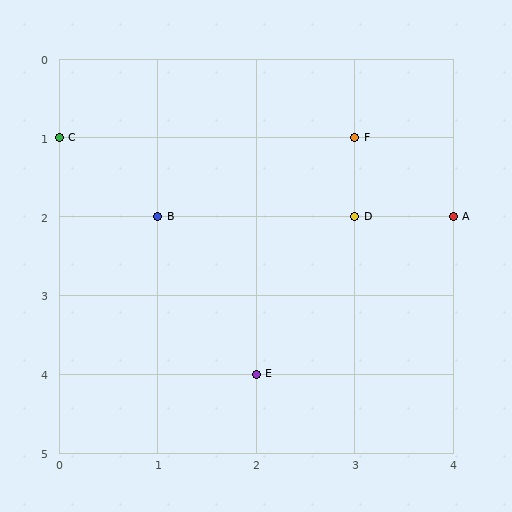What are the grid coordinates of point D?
Point D is at grid coordinates (3, 2).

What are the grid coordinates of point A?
Point A is at grid coordinates (4, 2).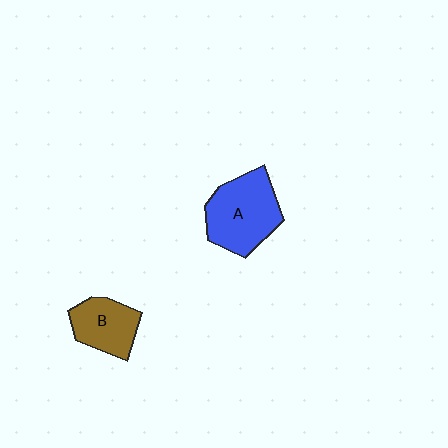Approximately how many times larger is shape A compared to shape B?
Approximately 1.5 times.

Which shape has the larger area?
Shape A (blue).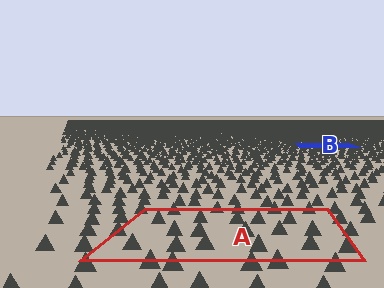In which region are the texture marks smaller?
The texture marks are smaller in region B, because it is farther away.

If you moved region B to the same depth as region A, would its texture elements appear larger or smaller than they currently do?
They would appear larger. At a closer depth, the same texture elements are projected at a bigger on-screen size.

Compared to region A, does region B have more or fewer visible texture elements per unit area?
Region B has more texture elements per unit area — they are packed more densely because it is farther away.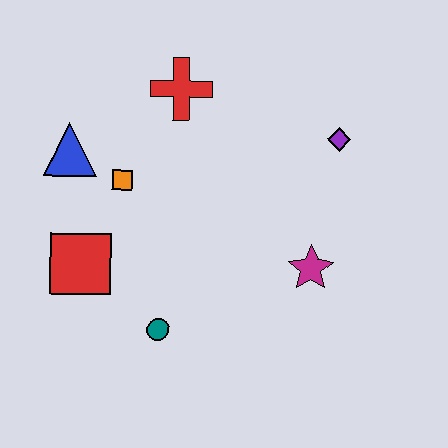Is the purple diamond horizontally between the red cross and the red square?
No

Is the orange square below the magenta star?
No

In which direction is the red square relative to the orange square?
The red square is below the orange square.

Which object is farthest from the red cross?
The teal circle is farthest from the red cross.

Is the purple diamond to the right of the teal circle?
Yes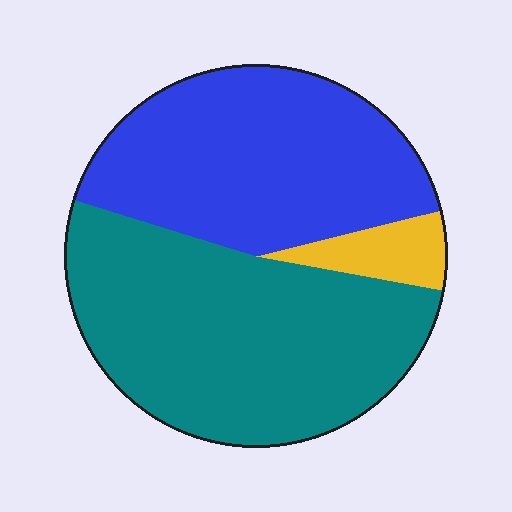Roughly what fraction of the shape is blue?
Blue takes up between a third and a half of the shape.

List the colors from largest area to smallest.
From largest to smallest: teal, blue, yellow.